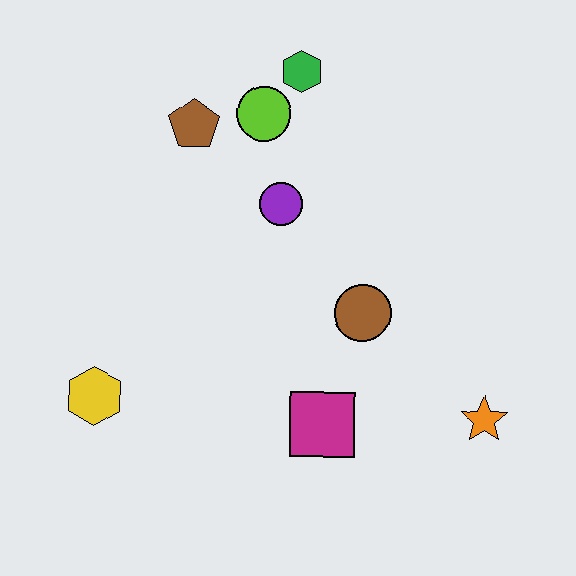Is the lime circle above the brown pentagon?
Yes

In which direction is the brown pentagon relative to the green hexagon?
The brown pentagon is to the left of the green hexagon.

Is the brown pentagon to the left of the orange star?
Yes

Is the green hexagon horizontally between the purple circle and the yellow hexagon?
No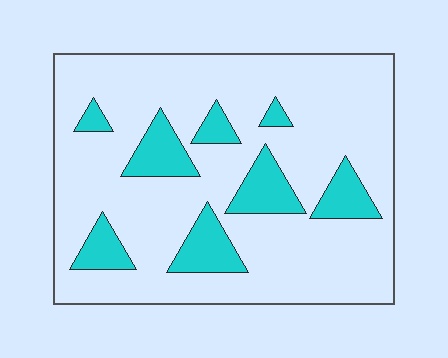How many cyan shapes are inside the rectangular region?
8.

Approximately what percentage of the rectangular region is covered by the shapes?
Approximately 20%.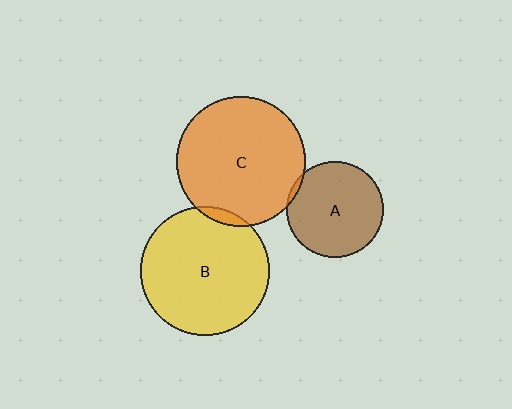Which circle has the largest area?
Circle C (orange).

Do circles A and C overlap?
Yes.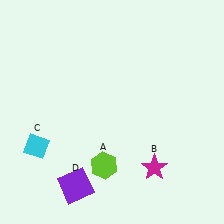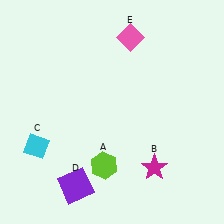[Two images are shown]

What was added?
A pink diamond (E) was added in Image 2.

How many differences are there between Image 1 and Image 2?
There is 1 difference between the two images.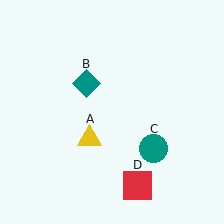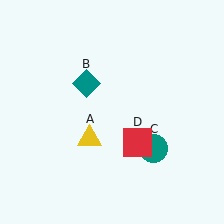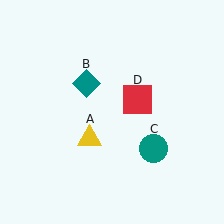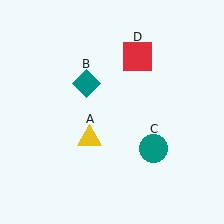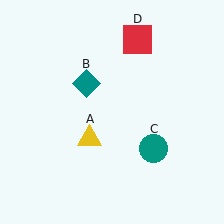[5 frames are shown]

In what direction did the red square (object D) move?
The red square (object D) moved up.